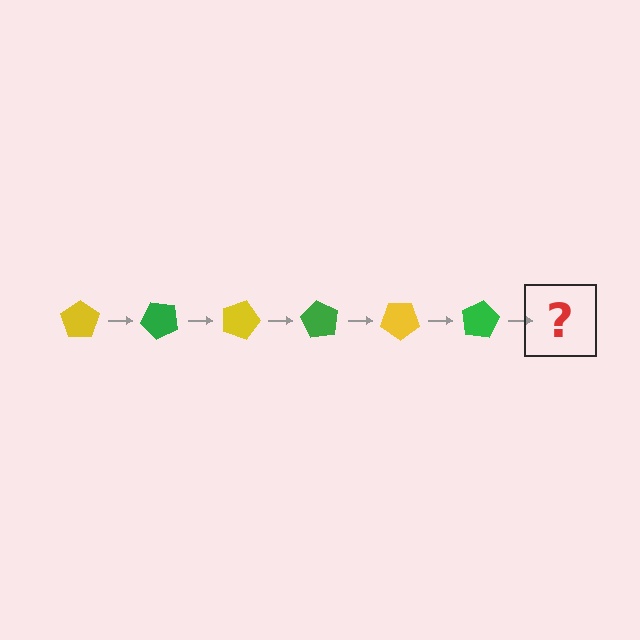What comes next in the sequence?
The next element should be a yellow pentagon, rotated 270 degrees from the start.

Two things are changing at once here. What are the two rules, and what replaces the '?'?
The two rules are that it rotates 45 degrees each step and the color cycles through yellow and green. The '?' should be a yellow pentagon, rotated 270 degrees from the start.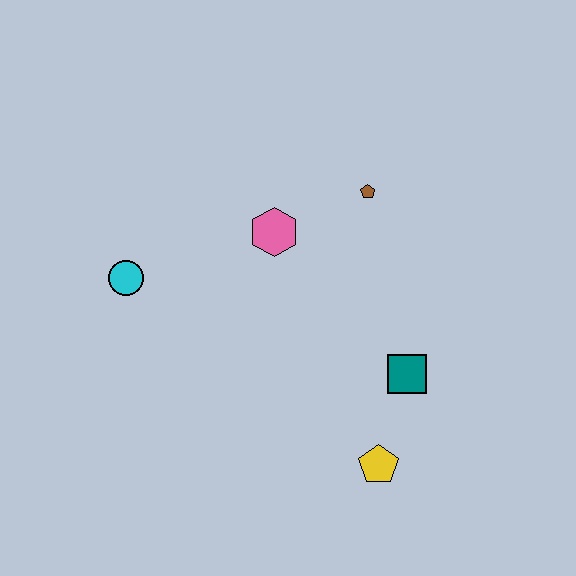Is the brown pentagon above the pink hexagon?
Yes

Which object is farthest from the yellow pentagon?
The cyan circle is farthest from the yellow pentagon.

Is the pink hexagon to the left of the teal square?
Yes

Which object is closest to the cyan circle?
The pink hexagon is closest to the cyan circle.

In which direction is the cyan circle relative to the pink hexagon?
The cyan circle is to the left of the pink hexagon.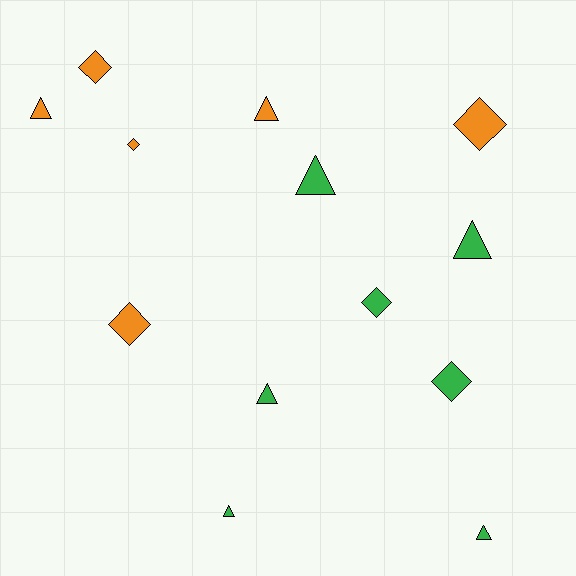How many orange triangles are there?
There are 2 orange triangles.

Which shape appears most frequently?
Triangle, with 7 objects.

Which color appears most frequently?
Green, with 7 objects.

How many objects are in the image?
There are 13 objects.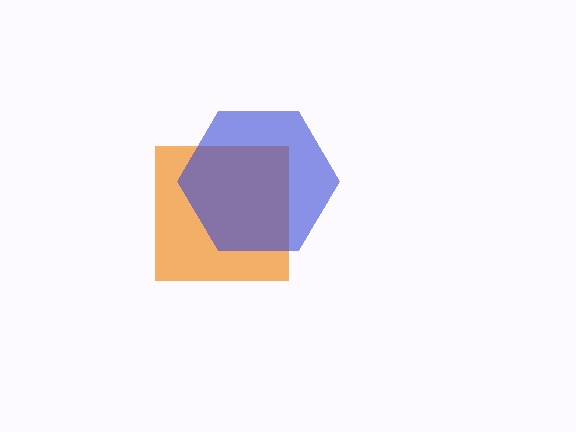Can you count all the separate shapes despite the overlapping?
Yes, there are 2 separate shapes.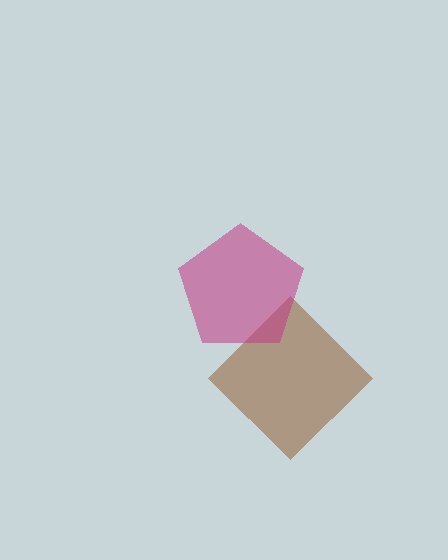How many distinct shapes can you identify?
There are 2 distinct shapes: a brown diamond, a magenta pentagon.